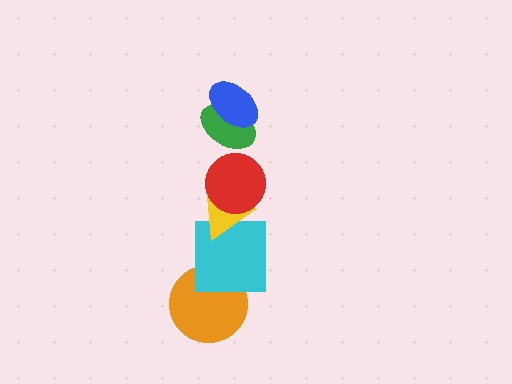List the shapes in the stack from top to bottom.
From top to bottom: the blue ellipse, the green ellipse, the red circle, the yellow triangle, the cyan square, the orange circle.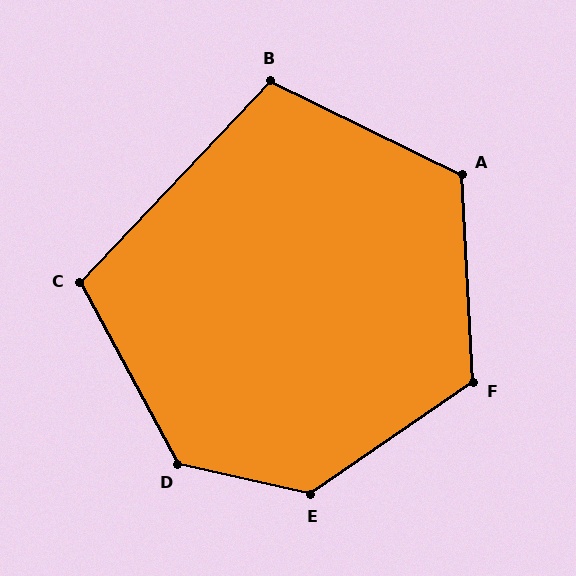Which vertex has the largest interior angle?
E, at approximately 132 degrees.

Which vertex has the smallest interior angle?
B, at approximately 107 degrees.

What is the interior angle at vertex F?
Approximately 122 degrees (obtuse).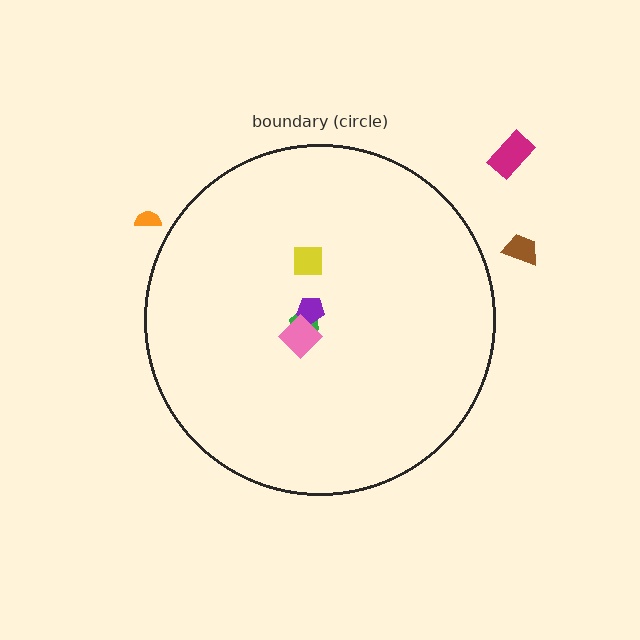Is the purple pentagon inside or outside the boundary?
Inside.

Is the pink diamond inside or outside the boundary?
Inside.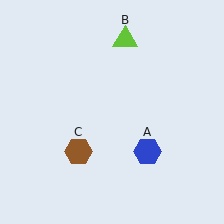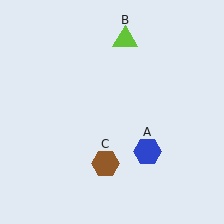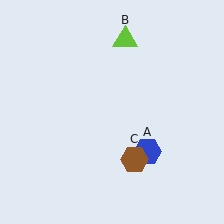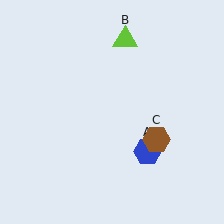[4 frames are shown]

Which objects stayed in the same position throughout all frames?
Blue hexagon (object A) and lime triangle (object B) remained stationary.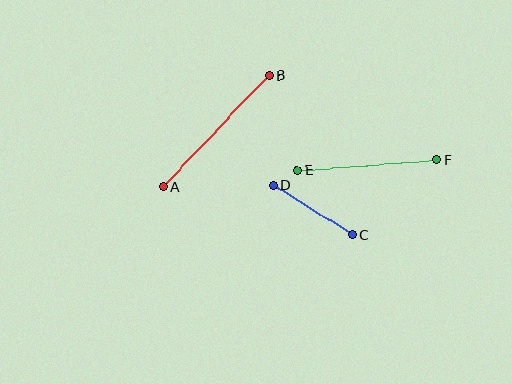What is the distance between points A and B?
The distance is approximately 154 pixels.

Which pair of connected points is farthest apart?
Points A and B are farthest apart.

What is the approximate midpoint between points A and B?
The midpoint is at approximately (216, 131) pixels.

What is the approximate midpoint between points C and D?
The midpoint is at approximately (313, 210) pixels.